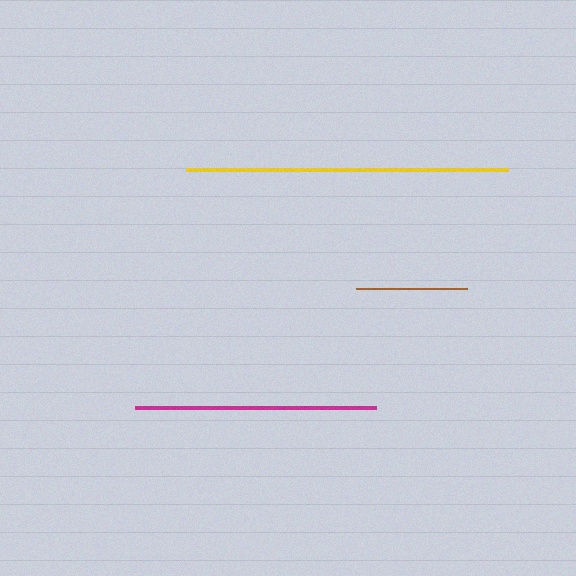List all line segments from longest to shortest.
From longest to shortest: yellow, magenta, brown.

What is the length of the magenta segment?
The magenta segment is approximately 241 pixels long.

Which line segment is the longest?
The yellow line is the longest at approximately 322 pixels.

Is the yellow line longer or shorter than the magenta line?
The yellow line is longer than the magenta line.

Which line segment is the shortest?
The brown line is the shortest at approximately 111 pixels.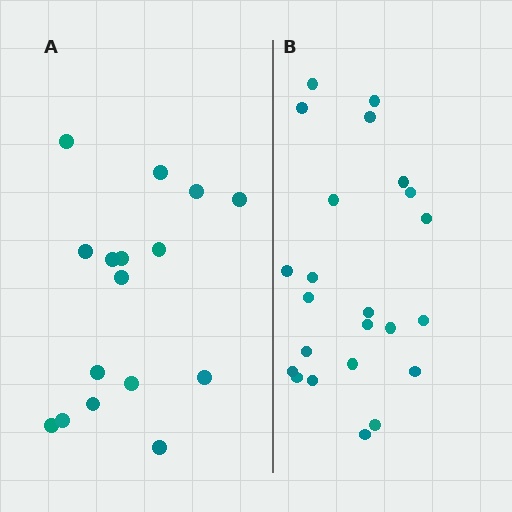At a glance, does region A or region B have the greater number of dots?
Region B (the right region) has more dots.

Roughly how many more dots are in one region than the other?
Region B has roughly 8 or so more dots than region A.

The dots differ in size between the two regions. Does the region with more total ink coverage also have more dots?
No. Region A has more total ink coverage because its dots are larger, but region B actually contains more individual dots. Total area can be misleading — the number of items is what matters here.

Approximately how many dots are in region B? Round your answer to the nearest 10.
About 20 dots. (The exact count is 23, which rounds to 20.)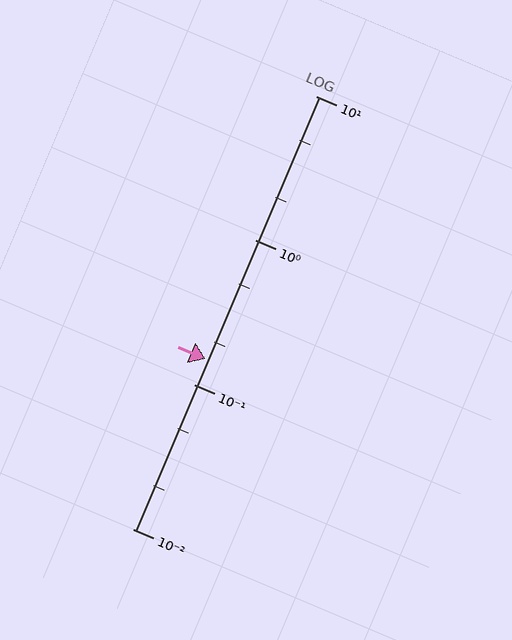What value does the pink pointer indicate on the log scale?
The pointer indicates approximately 0.15.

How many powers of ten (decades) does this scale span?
The scale spans 3 decades, from 0.01 to 10.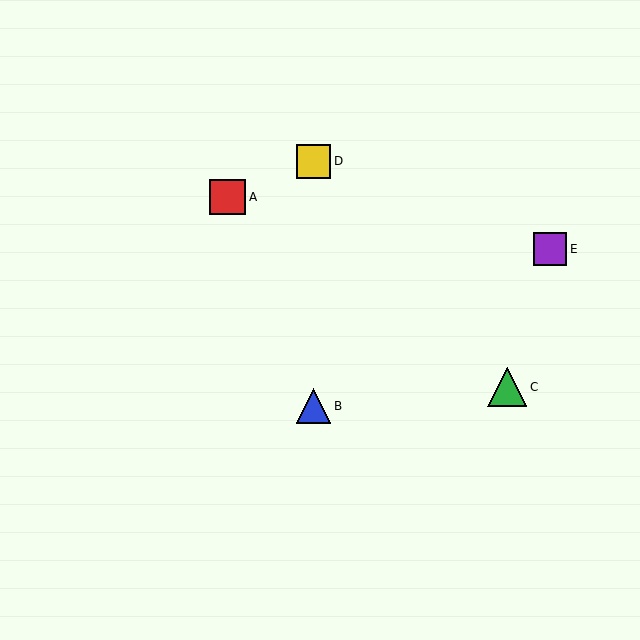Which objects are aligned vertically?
Objects B, D are aligned vertically.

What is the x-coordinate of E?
Object E is at x≈550.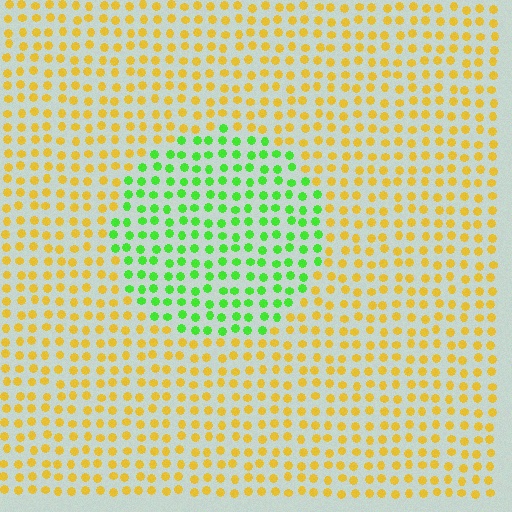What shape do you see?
I see a circle.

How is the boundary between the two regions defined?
The boundary is defined purely by a slight shift in hue (about 68 degrees). Spacing, size, and orientation are identical on both sides.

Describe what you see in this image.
The image is filled with small yellow elements in a uniform arrangement. A circle-shaped region is visible where the elements are tinted to a slightly different hue, forming a subtle color boundary.